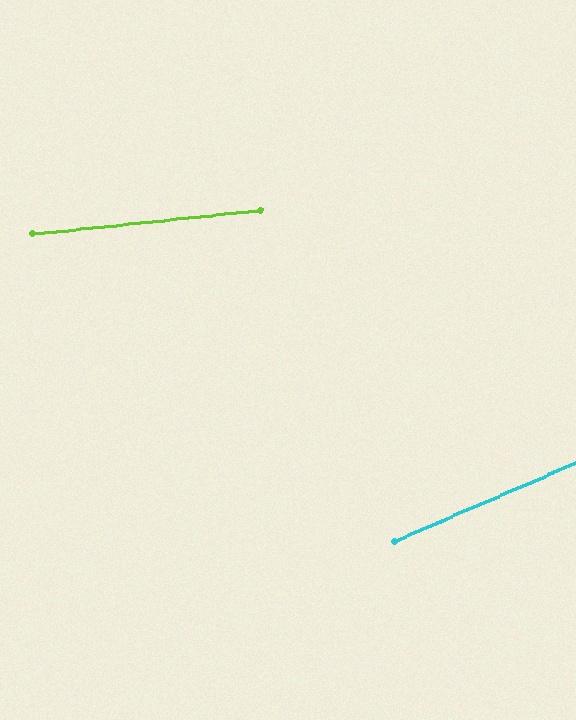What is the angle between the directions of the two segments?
Approximately 17 degrees.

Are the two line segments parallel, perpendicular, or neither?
Neither parallel nor perpendicular — they differ by about 17°.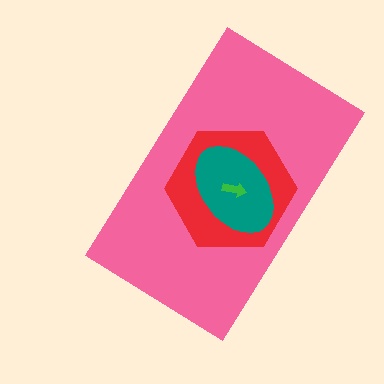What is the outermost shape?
The pink rectangle.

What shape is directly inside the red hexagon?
The teal ellipse.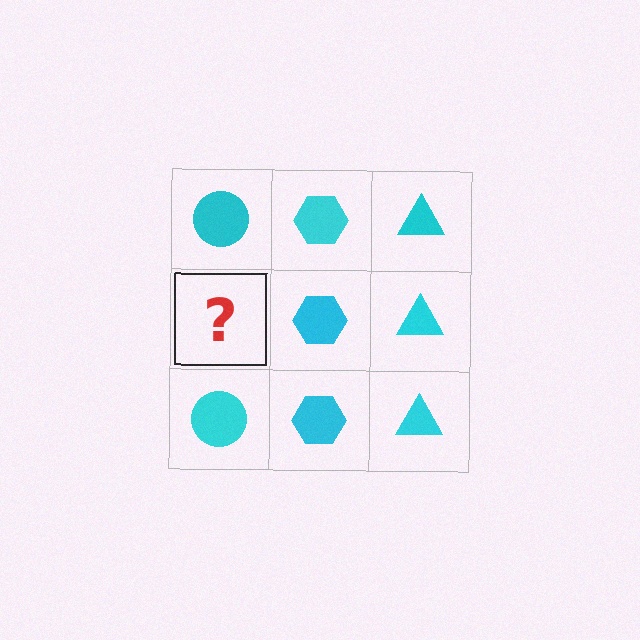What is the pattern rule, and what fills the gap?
The rule is that each column has a consistent shape. The gap should be filled with a cyan circle.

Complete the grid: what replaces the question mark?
The question mark should be replaced with a cyan circle.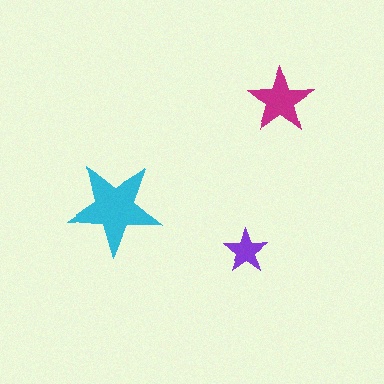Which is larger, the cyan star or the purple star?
The cyan one.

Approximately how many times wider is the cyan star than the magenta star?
About 1.5 times wider.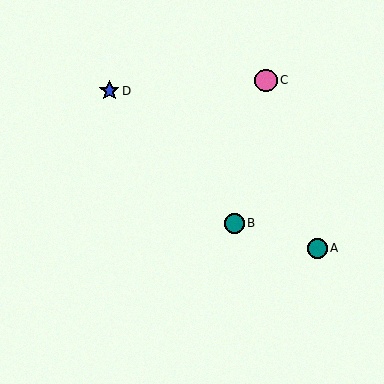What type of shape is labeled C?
Shape C is a pink circle.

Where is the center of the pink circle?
The center of the pink circle is at (266, 81).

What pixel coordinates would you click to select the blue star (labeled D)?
Click at (109, 91) to select the blue star D.